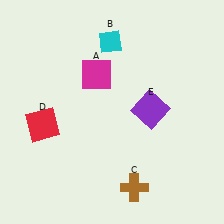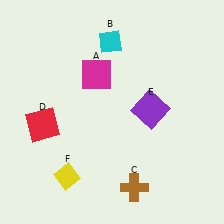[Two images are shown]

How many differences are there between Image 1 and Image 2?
There is 1 difference between the two images.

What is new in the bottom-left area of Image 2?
A yellow diamond (F) was added in the bottom-left area of Image 2.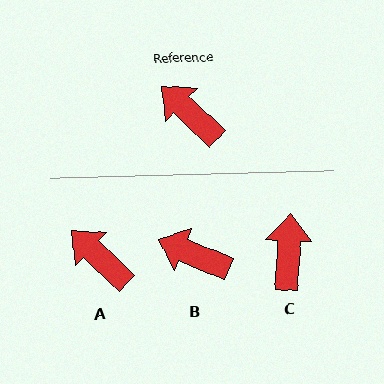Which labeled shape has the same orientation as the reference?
A.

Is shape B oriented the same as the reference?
No, it is off by about 21 degrees.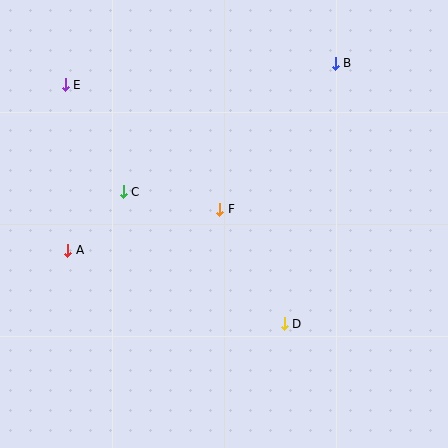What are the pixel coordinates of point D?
Point D is at (284, 323).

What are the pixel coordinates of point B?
Point B is at (335, 63).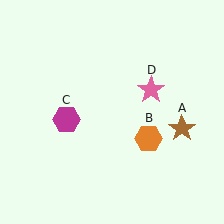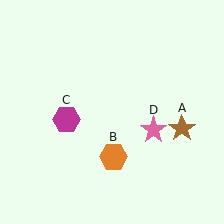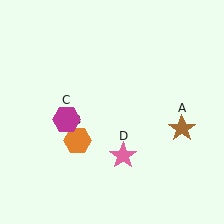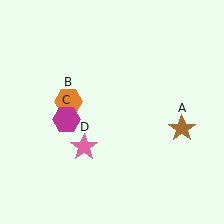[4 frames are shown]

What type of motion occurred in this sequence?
The orange hexagon (object B), pink star (object D) rotated clockwise around the center of the scene.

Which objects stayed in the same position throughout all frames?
Brown star (object A) and magenta hexagon (object C) remained stationary.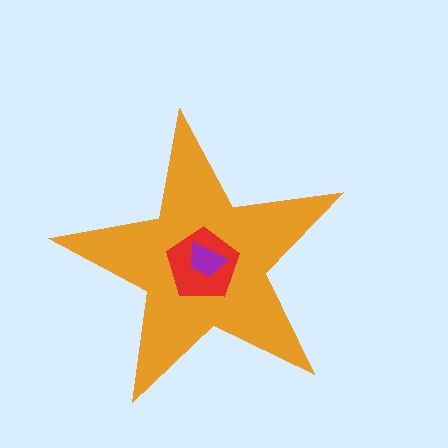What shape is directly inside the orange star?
The red pentagon.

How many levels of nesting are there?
3.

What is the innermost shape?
The purple trapezoid.